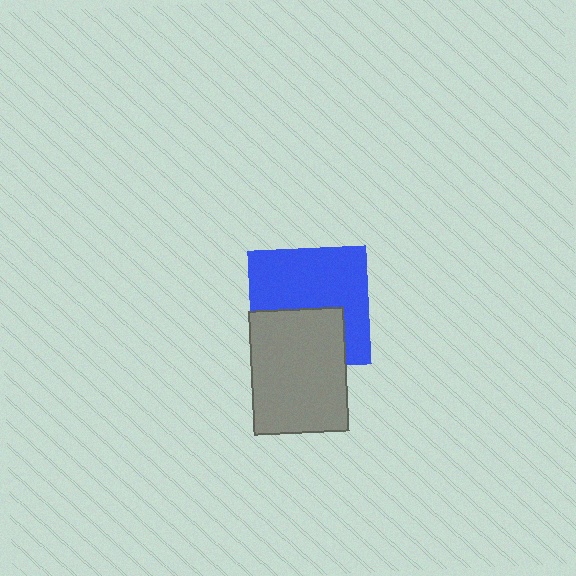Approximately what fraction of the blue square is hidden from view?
Roughly 39% of the blue square is hidden behind the gray rectangle.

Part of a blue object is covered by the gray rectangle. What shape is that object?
It is a square.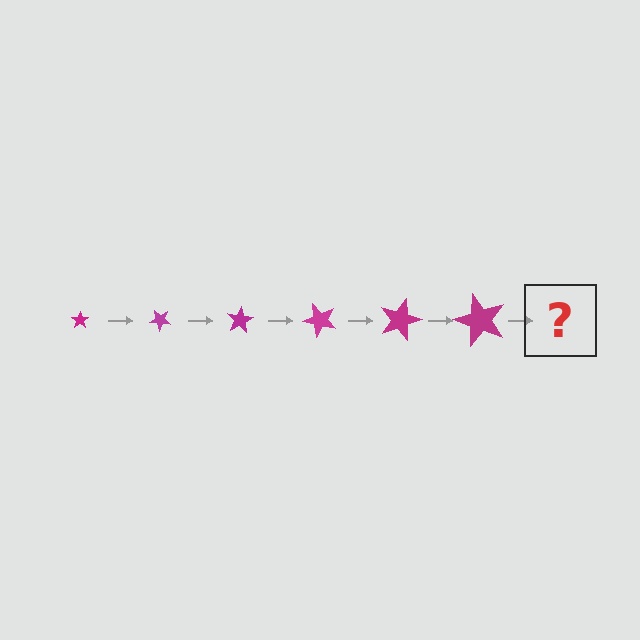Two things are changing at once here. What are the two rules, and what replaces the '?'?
The two rules are that the star grows larger each step and it rotates 40 degrees each step. The '?' should be a star, larger than the previous one and rotated 240 degrees from the start.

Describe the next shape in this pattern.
It should be a star, larger than the previous one and rotated 240 degrees from the start.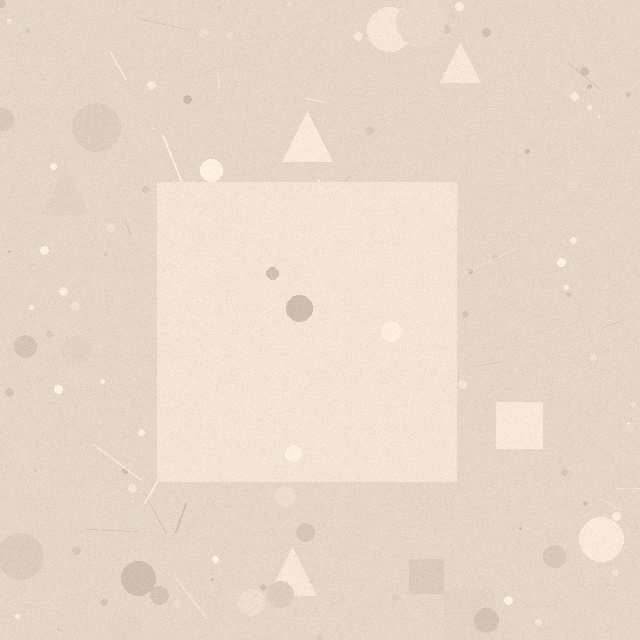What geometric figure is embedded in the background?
A square is embedded in the background.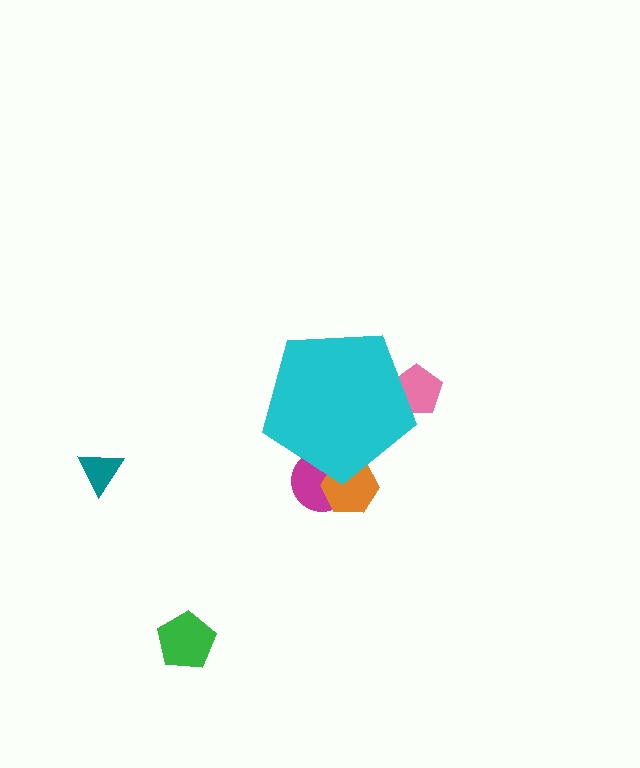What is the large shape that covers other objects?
A cyan pentagon.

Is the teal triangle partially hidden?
No, the teal triangle is fully visible.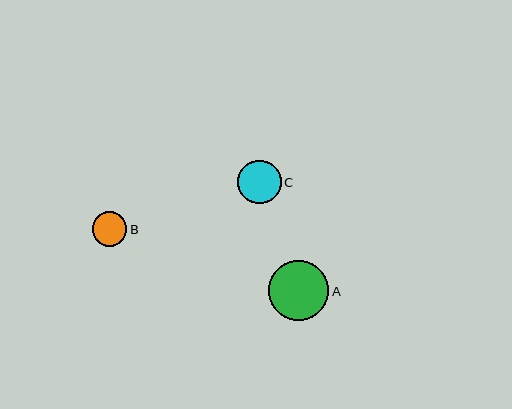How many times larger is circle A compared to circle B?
Circle A is approximately 1.7 times the size of circle B.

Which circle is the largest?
Circle A is the largest with a size of approximately 60 pixels.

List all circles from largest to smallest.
From largest to smallest: A, C, B.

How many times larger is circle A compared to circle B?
Circle A is approximately 1.7 times the size of circle B.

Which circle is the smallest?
Circle B is the smallest with a size of approximately 35 pixels.